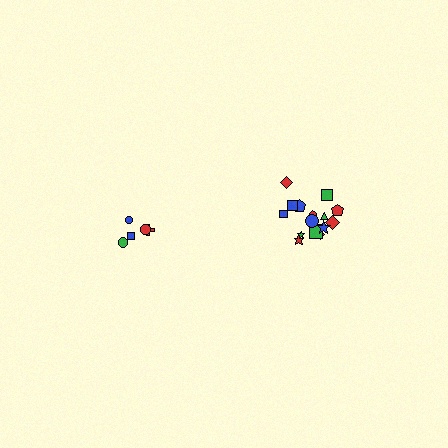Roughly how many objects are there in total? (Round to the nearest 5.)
Roughly 20 objects in total.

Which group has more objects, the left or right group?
The right group.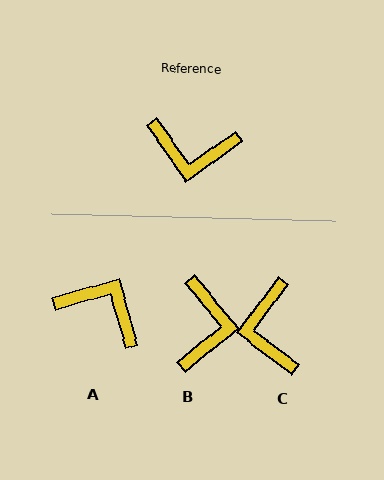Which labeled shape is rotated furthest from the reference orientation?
A, about 160 degrees away.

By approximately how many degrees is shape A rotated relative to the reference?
Approximately 160 degrees counter-clockwise.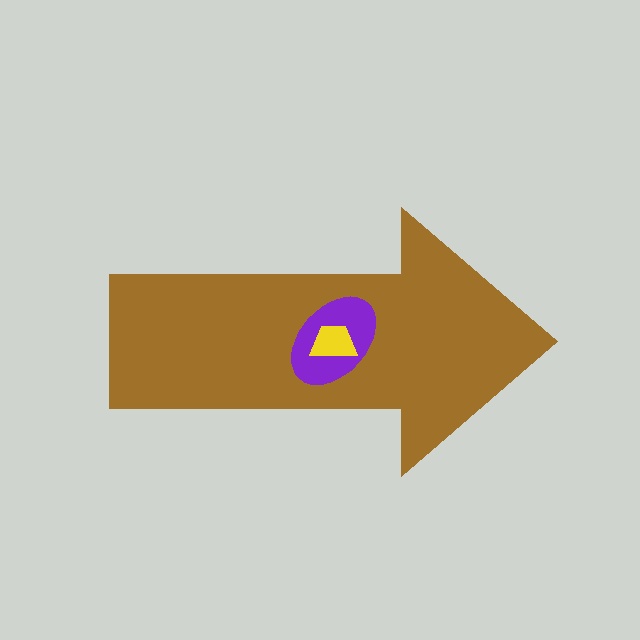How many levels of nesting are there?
3.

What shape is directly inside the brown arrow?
The purple ellipse.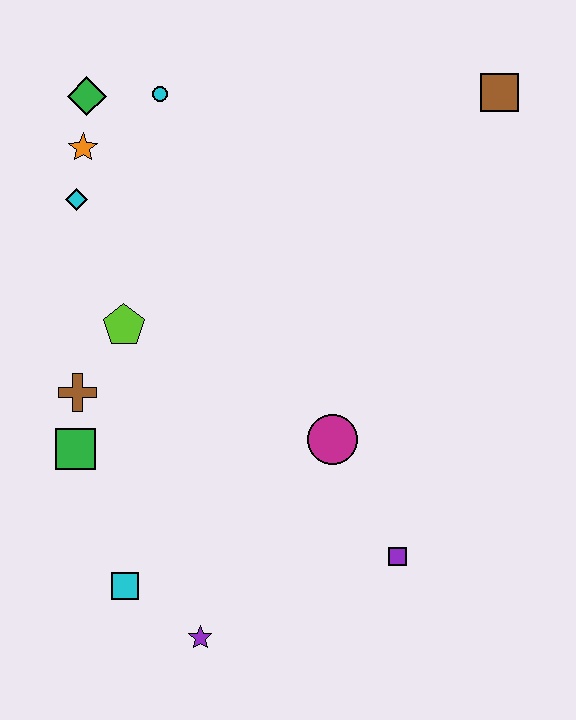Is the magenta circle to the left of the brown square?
Yes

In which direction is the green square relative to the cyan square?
The green square is above the cyan square.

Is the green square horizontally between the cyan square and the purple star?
No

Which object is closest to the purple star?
The cyan square is closest to the purple star.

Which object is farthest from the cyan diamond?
The purple square is farthest from the cyan diamond.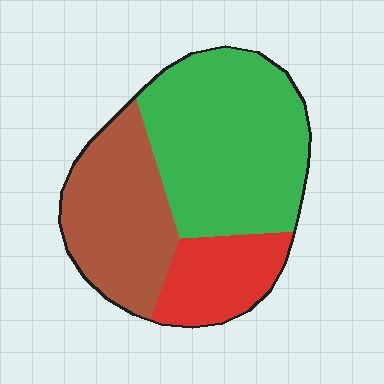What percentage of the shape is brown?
Brown covers about 30% of the shape.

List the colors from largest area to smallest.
From largest to smallest: green, brown, red.